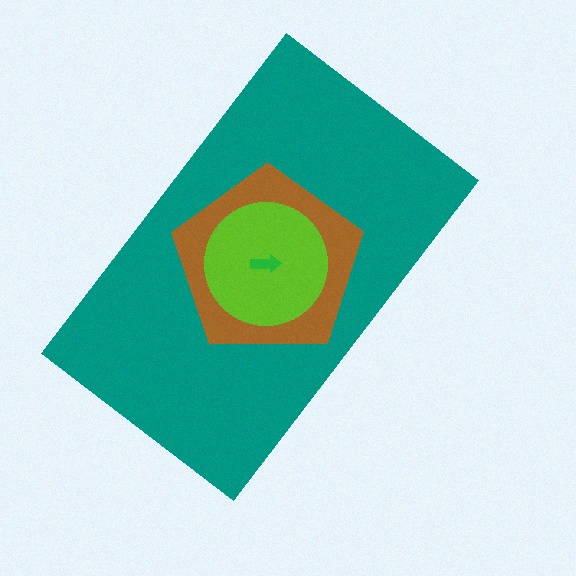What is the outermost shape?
The teal rectangle.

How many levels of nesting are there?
4.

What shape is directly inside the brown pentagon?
The lime circle.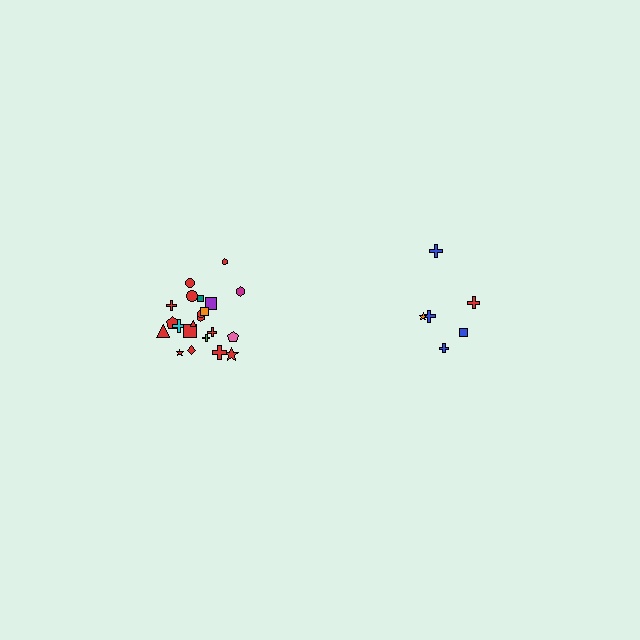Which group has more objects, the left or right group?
The left group.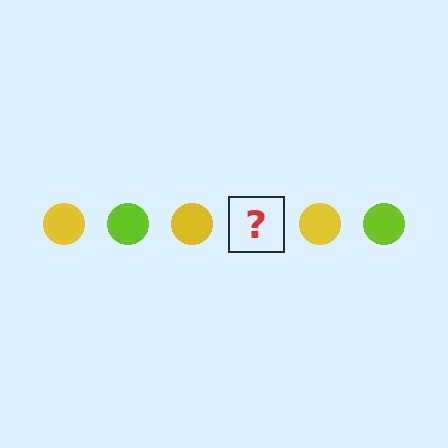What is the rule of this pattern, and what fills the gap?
The rule is that the pattern cycles through yellow, lime circles. The gap should be filled with a lime circle.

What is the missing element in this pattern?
The missing element is a lime circle.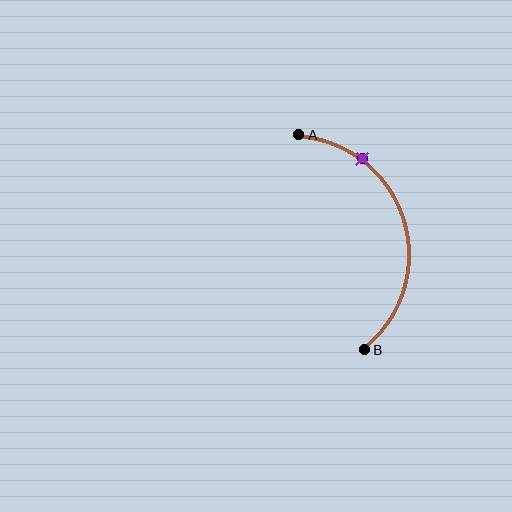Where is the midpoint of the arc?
The arc midpoint is the point on the curve farthest from the straight line joining A and B. It sits to the right of that line.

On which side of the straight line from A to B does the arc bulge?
The arc bulges to the right of the straight line connecting A and B.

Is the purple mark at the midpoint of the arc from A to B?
No. The purple mark lies on the arc but is closer to endpoint A. The arc midpoint would be at the point on the curve equidistant along the arc from both A and B.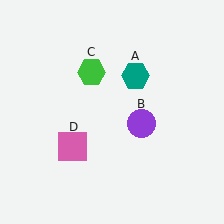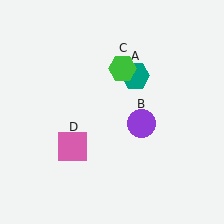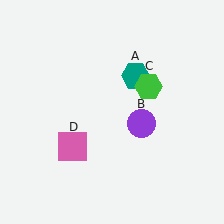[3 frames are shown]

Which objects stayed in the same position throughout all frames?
Teal hexagon (object A) and purple circle (object B) and pink square (object D) remained stationary.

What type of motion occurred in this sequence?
The green hexagon (object C) rotated clockwise around the center of the scene.